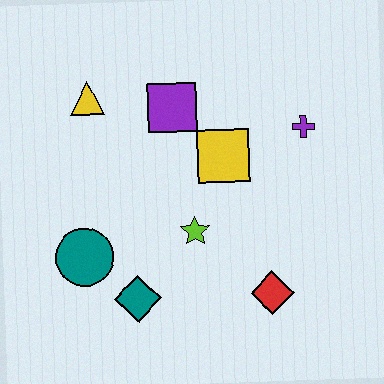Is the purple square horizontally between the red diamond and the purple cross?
No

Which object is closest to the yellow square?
The purple square is closest to the yellow square.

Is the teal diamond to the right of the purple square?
No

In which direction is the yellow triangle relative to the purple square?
The yellow triangle is to the left of the purple square.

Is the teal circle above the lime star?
No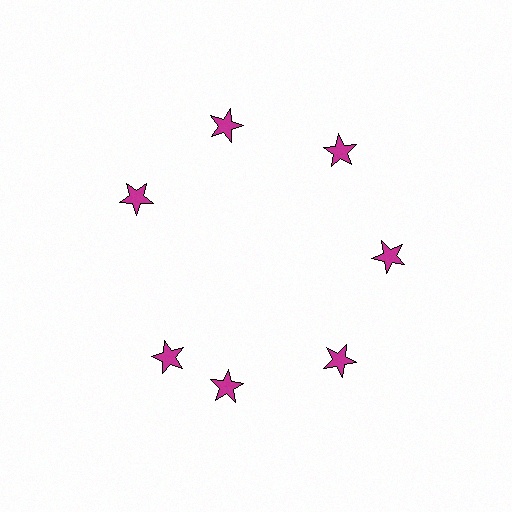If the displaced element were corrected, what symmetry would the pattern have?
It would have 7-fold rotational symmetry — the pattern would map onto itself every 51 degrees.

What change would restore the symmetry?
The symmetry would be restored by rotating it back into even spacing with its neighbors so that all 7 stars sit at equal angles and equal distance from the center.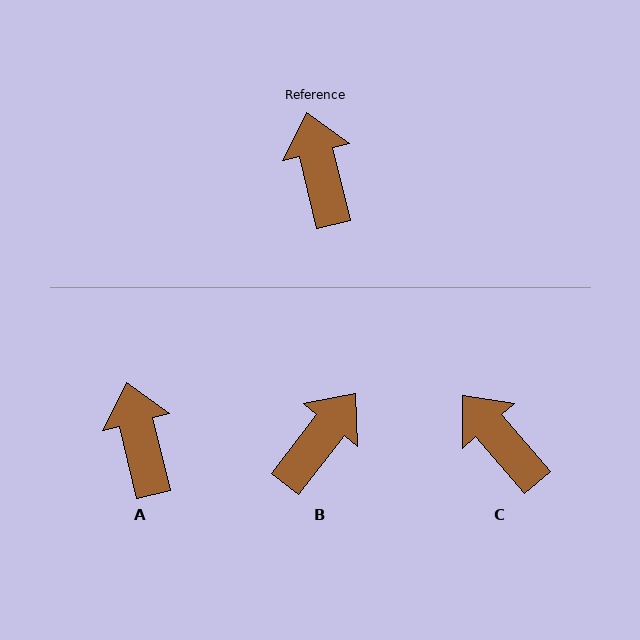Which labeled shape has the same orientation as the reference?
A.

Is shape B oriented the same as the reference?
No, it is off by about 52 degrees.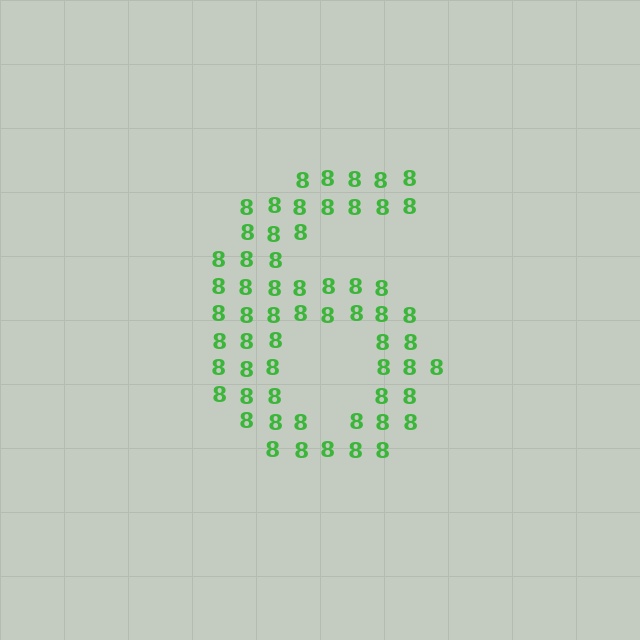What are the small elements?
The small elements are digit 8's.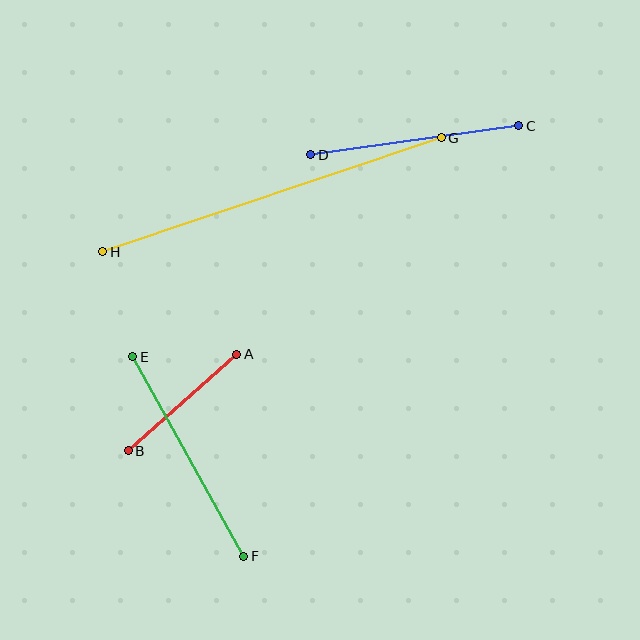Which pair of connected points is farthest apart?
Points G and H are farthest apart.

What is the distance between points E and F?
The distance is approximately 228 pixels.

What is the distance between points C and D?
The distance is approximately 210 pixels.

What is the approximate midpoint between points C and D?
The midpoint is at approximately (415, 140) pixels.